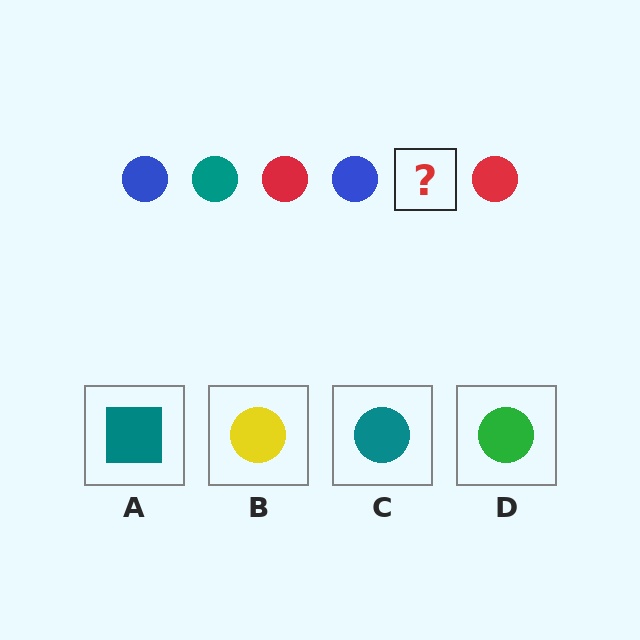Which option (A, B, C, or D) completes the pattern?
C.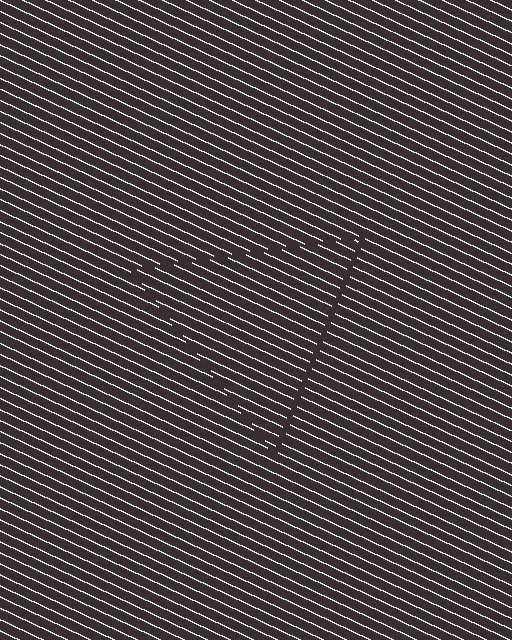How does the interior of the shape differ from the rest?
The interior of the shape contains the same grating, shifted by half a period — the contour is defined by the phase discontinuity where line-ends from the inner and outer gratings abut.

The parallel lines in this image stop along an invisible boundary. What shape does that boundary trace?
An illusory triangle. The interior of the shape contains the same grating, shifted by half a period — the contour is defined by the phase discontinuity where line-ends from the inner and outer gratings abut.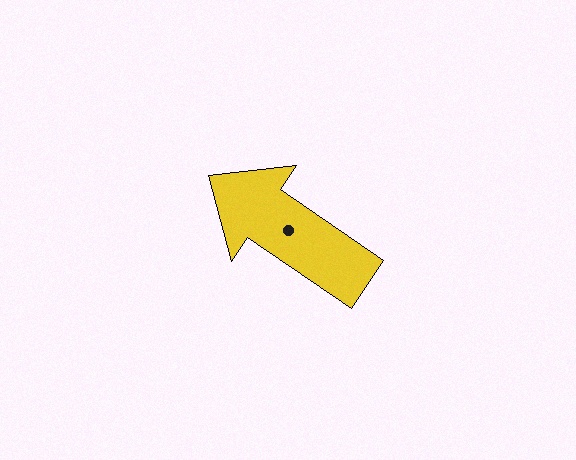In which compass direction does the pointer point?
Northwest.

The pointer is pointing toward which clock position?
Roughly 10 o'clock.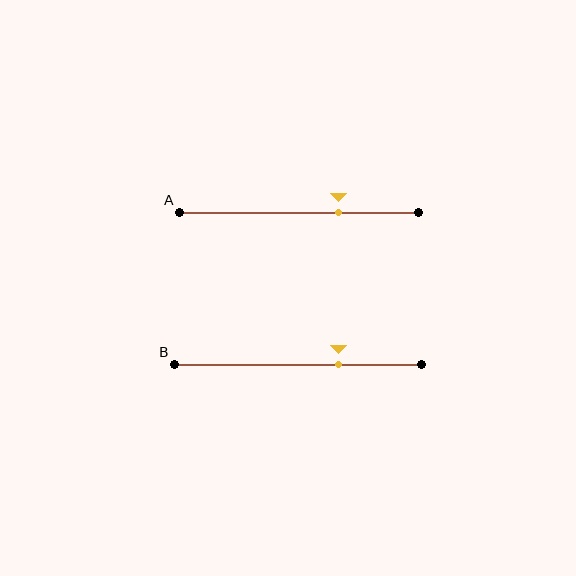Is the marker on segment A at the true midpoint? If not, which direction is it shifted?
No, the marker on segment A is shifted to the right by about 17% of the segment length.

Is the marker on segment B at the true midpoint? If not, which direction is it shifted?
No, the marker on segment B is shifted to the right by about 16% of the segment length.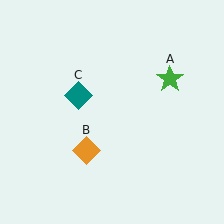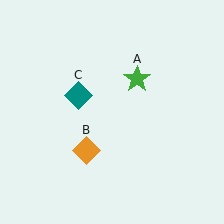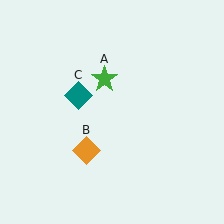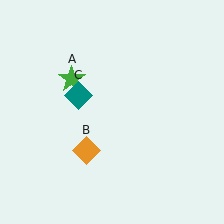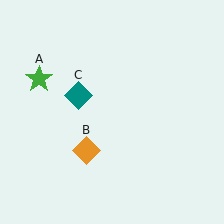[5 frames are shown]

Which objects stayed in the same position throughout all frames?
Orange diamond (object B) and teal diamond (object C) remained stationary.